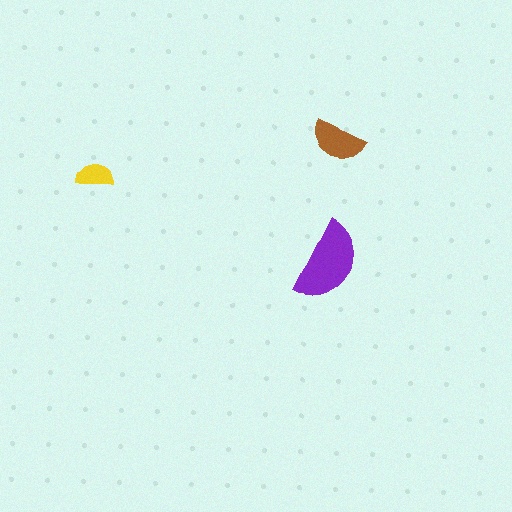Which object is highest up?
The brown semicircle is topmost.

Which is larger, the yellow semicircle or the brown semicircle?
The brown one.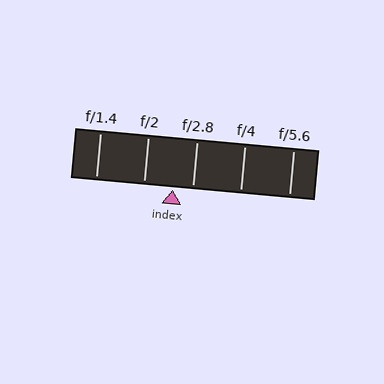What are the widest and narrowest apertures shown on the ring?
The widest aperture shown is f/1.4 and the narrowest is f/5.6.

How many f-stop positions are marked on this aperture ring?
There are 5 f-stop positions marked.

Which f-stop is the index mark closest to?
The index mark is closest to f/2.8.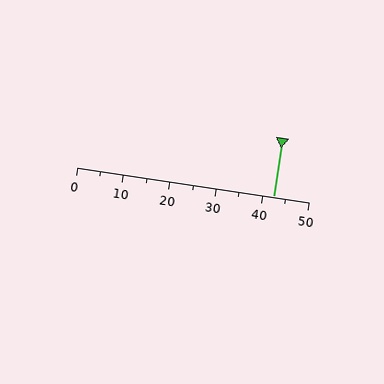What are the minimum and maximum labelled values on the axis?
The axis runs from 0 to 50.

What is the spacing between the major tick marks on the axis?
The major ticks are spaced 10 apart.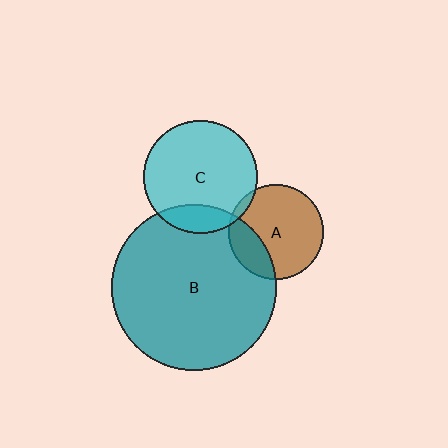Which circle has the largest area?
Circle B (teal).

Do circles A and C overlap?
Yes.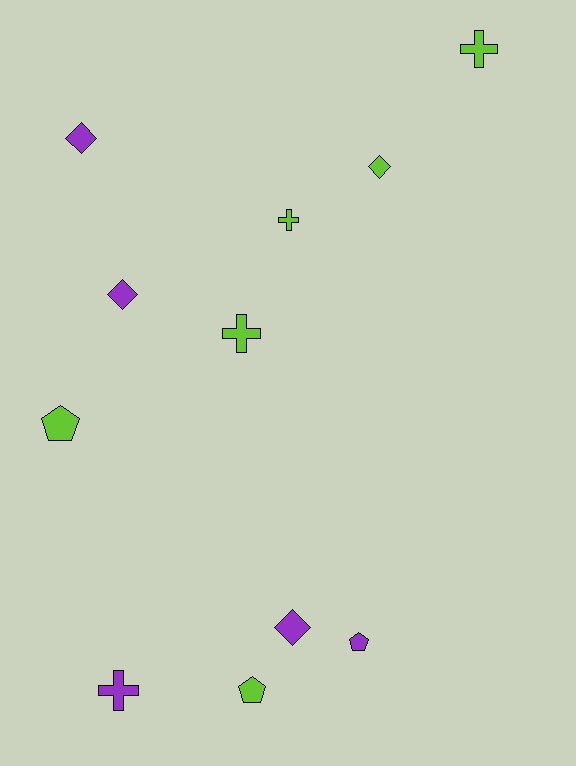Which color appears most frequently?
Lime, with 6 objects.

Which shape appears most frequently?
Cross, with 4 objects.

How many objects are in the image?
There are 11 objects.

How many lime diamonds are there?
There is 1 lime diamond.